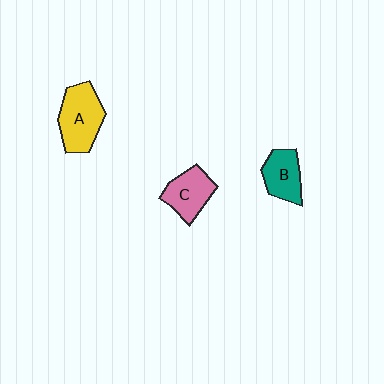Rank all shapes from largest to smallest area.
From largest to smallest: A (yellow), C (pink), B (teal).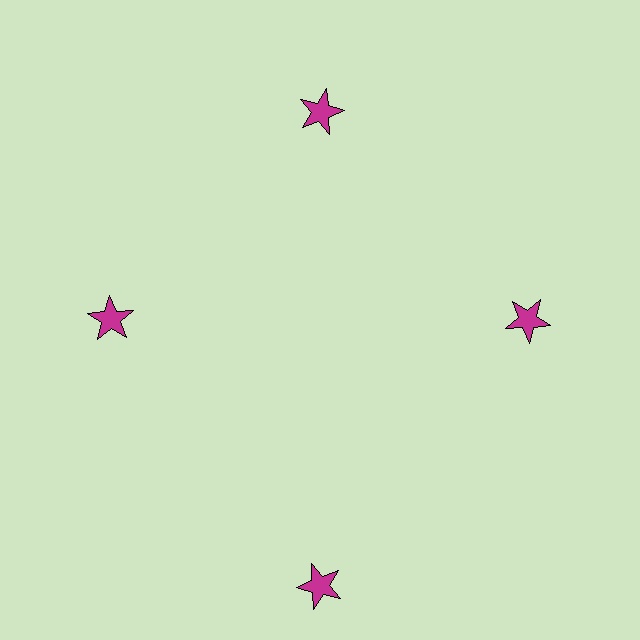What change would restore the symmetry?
The symmetry would be restored by moving it inward, back onto the ring so that all 4 stars sit at equal angles and equal distance from the center.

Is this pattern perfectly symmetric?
No. The 4 magenta stars are arranged in a ring, but one element near the 6 o'clock position is pushed outward from the center, breaking the 4-fold rotational symmetry.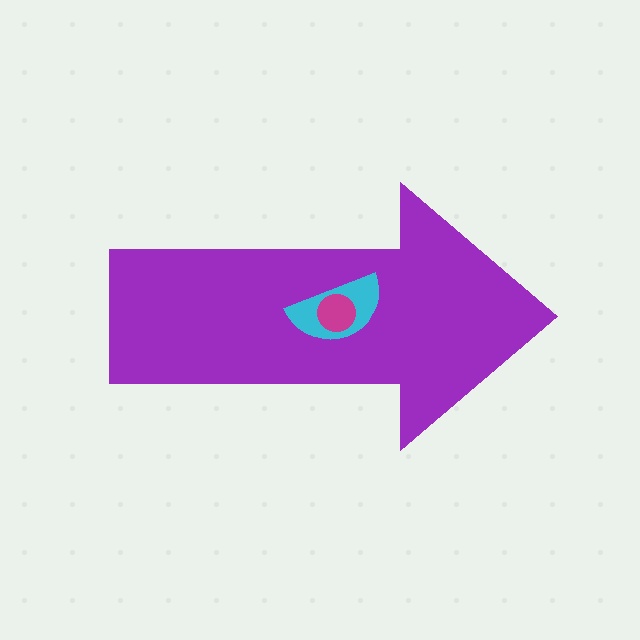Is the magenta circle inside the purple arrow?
Yes.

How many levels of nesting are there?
3.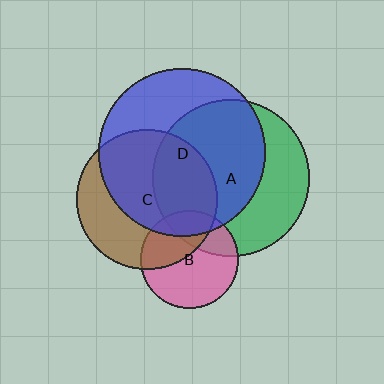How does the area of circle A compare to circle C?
Approximately 1.2 times.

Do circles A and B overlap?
Yes.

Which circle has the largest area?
Circle D (blue).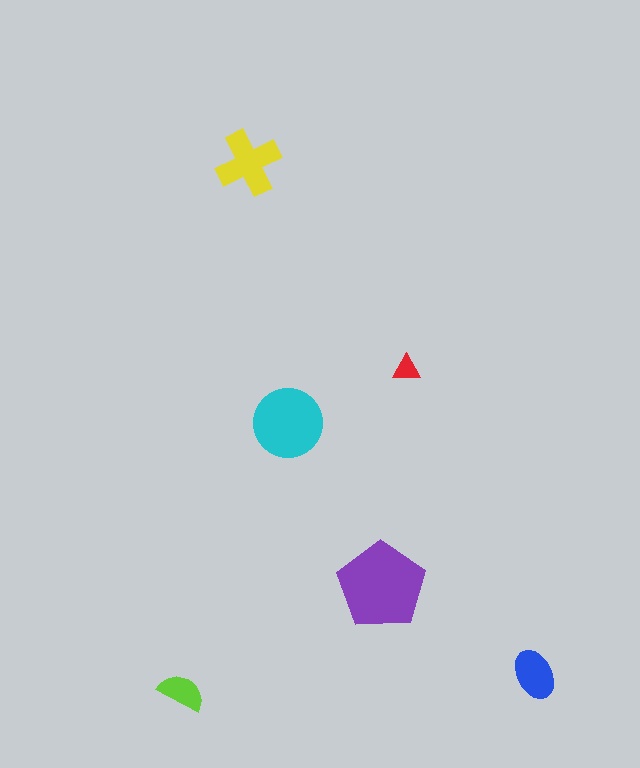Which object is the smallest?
The red triangle.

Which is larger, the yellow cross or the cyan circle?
The cyan circle.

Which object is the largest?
The purple pentagon.